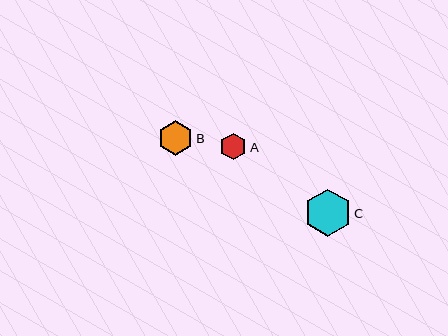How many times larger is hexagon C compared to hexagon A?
Hexagon C is approximately 1.8 times the size of hexagon A.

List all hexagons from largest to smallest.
From largest to smallest: C, B, A.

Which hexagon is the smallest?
Hexagon A is the smallest with a size of approximately 27 pixels.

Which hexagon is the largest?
Hexagon C is the largest with a size of approximately 47 pixels.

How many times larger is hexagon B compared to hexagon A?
Hexagon B is approximately 1.3 times the size of hexagon A.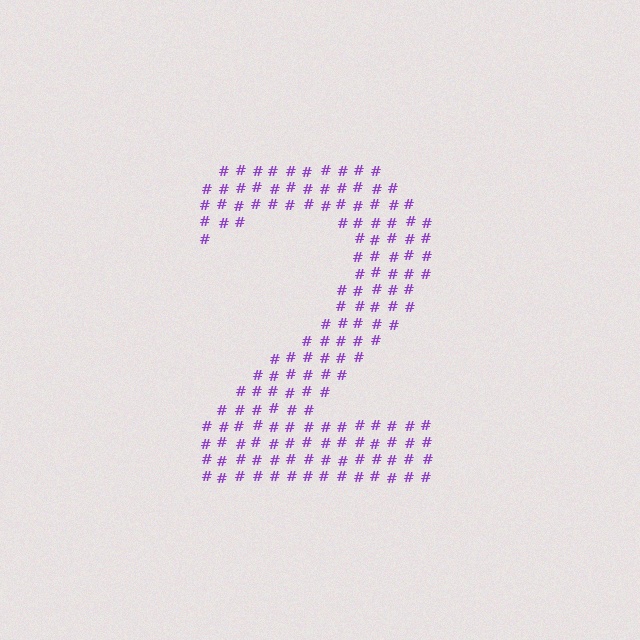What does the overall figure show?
The overall figure shows the digit 2.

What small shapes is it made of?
It is made of small hash symbols.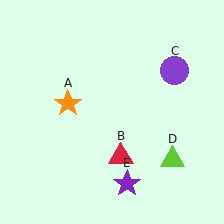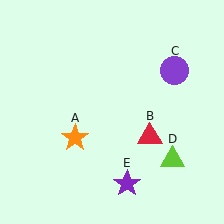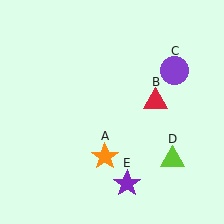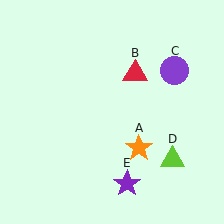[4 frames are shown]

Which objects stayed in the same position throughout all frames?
Purple circle (object C) and lime triangle (object D) and purple star (object E) remained stationary.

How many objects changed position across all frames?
2 objects changed position: orange star (object A), red triangle (object B).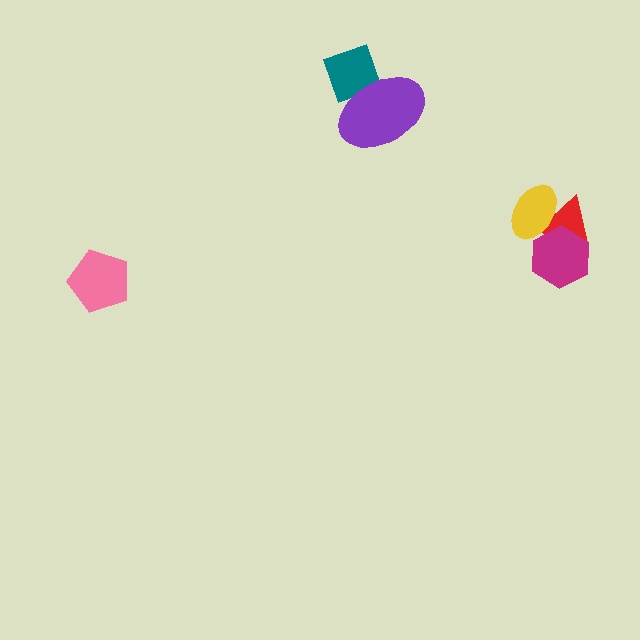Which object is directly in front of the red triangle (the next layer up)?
The yellow ellipse is directly in front of the red triangle.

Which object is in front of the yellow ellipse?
The magenta hexagon is in front of the yellow ellipse.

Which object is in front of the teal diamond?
The purple ellipse is in front of the teal diamond.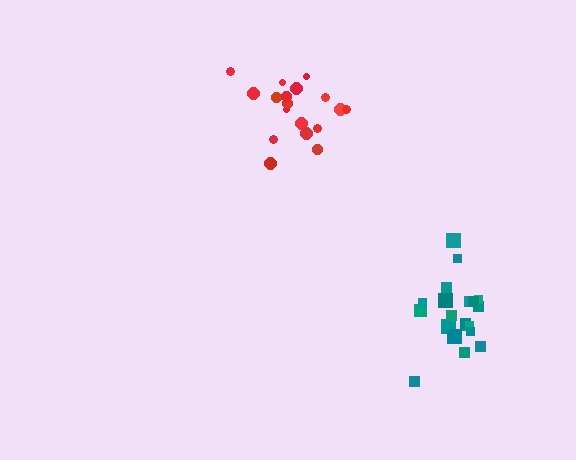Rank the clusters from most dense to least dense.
teal, red.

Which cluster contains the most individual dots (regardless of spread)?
Teal (20).